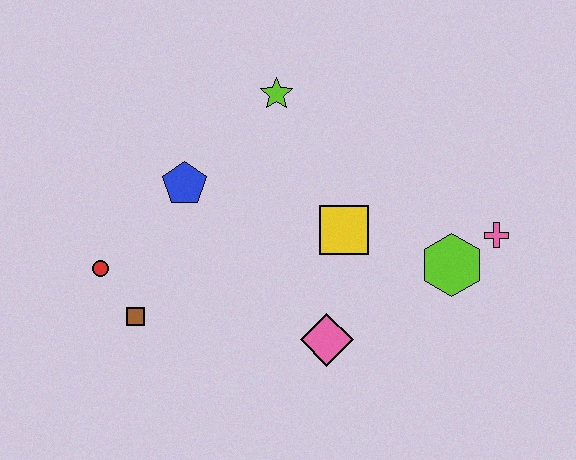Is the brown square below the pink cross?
Yes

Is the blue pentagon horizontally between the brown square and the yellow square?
Yes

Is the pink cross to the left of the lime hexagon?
No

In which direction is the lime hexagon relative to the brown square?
The lime hexagon is to the right of the brown square.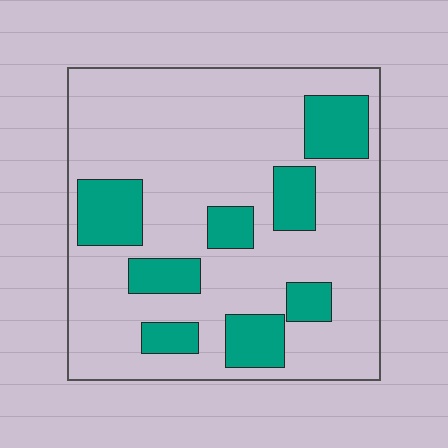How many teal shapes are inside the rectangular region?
8.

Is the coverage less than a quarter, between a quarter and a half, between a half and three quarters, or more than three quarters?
Less than a quarter.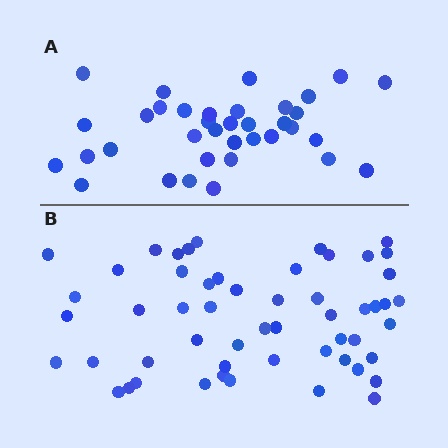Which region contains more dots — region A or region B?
Region B (the bottom region) has more dots.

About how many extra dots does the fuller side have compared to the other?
Region B has approximately 20 more dots than region A.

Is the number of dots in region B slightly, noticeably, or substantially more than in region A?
Region B has substantially more. The ratio is roughly 1.5 to 1.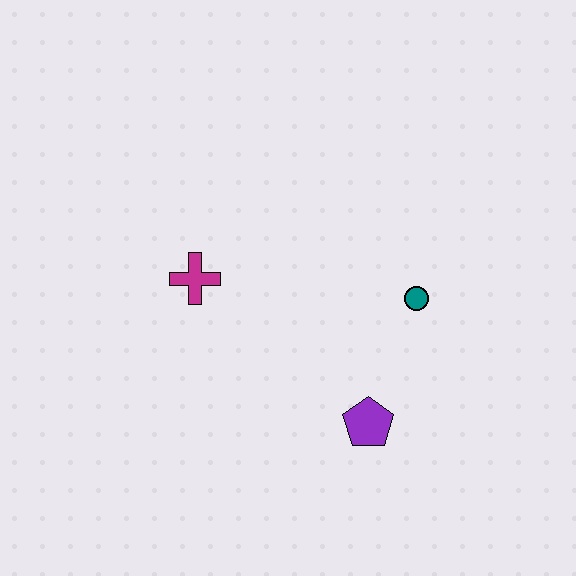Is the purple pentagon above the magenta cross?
No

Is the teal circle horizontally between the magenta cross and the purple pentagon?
No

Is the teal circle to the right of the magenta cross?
Yes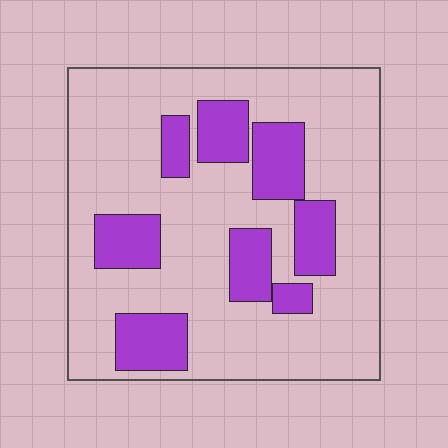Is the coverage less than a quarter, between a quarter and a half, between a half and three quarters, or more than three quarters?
Between a quarter and a half.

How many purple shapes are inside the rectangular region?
8.